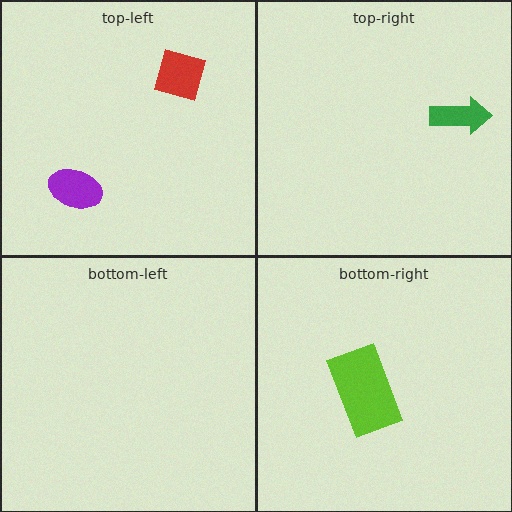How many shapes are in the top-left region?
2.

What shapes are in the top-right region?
The green arrow.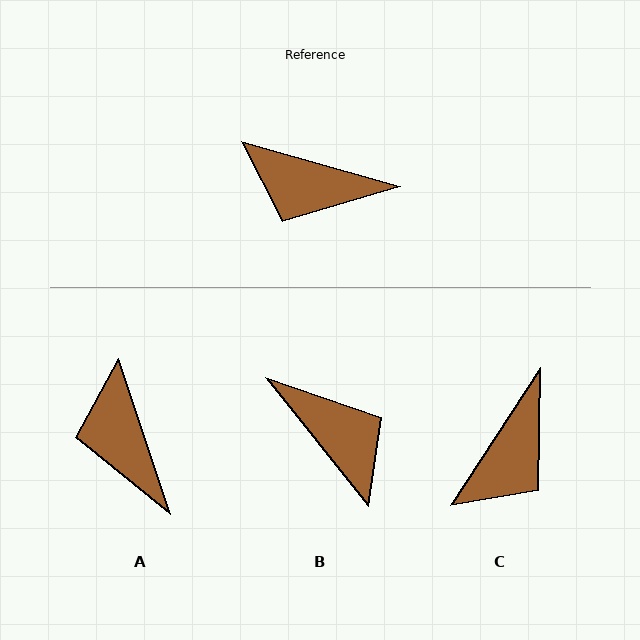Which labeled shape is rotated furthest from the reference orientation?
B, about 145 degrees away.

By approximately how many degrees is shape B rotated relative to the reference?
Approximately 145 degrees counter-clockwise.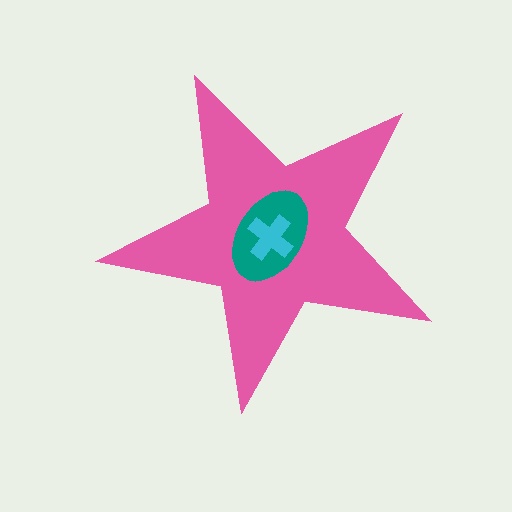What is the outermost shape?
The pink star.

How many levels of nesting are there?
3.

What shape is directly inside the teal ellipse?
The cyan cross.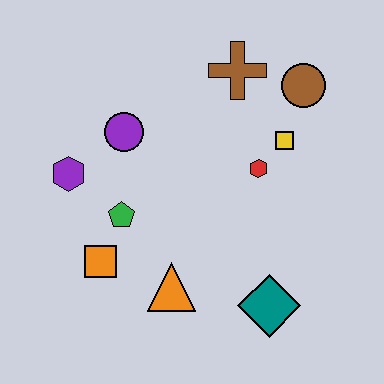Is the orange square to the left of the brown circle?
Yes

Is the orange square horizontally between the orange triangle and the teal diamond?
No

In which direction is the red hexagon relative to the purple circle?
The red hexagon is to the right of the purple circle.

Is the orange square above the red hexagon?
No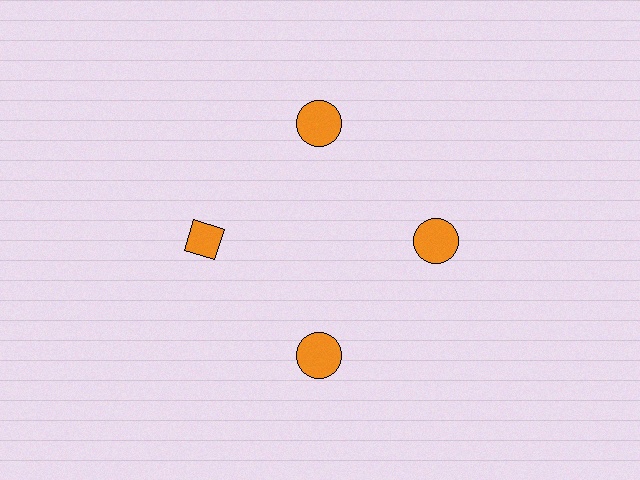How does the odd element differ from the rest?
It has a different shape: diamond instead of circle.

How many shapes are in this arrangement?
There are 4 shapes arranged in a ring pattern.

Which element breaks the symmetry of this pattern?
The orange diamond at roughly the 9 o'clock position breaks the symmetry. All other shapes are orange circles.